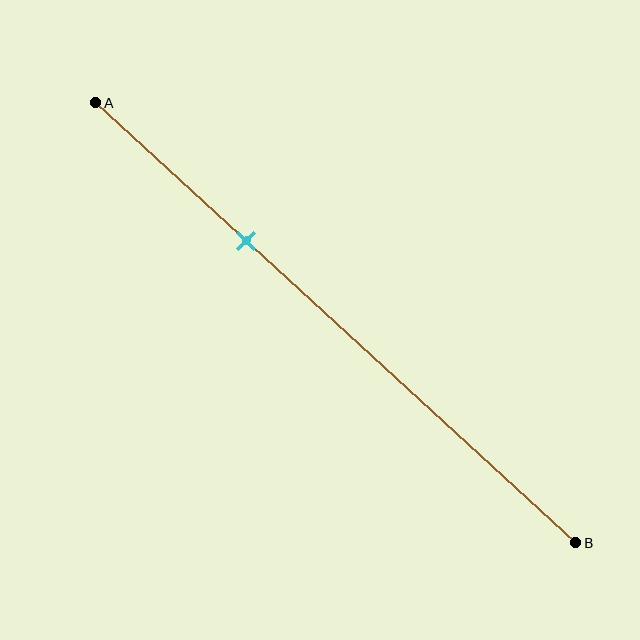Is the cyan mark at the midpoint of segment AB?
No, the mark is at about 30% from A, not at the 50% midpoint.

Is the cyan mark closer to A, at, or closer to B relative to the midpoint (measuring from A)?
The cyan mark is closer to point A than the midpoint of segment AB.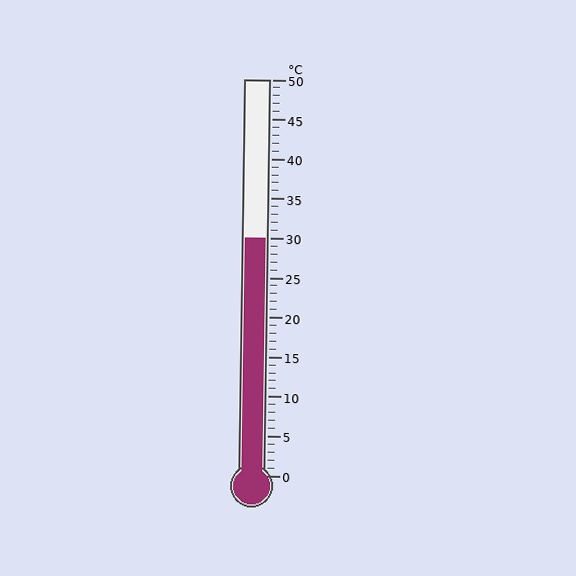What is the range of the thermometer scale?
The thermometer scale ranges from 0°C to 50°C.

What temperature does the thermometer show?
The thermometer shows approximately 30°C.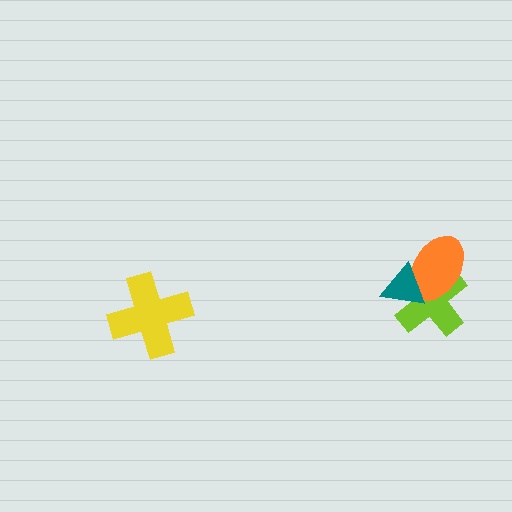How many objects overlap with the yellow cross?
0 objects overlap with the yellow cross.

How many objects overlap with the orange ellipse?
2 objects overlap with the orange ellipse.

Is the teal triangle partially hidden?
No, no other shape covers it.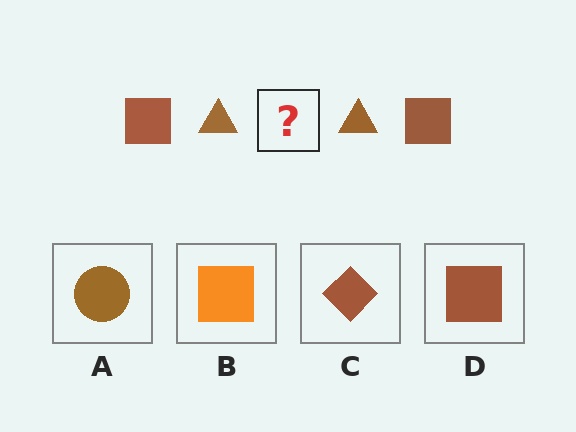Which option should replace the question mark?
Option D.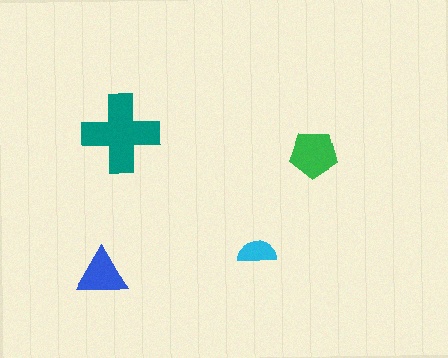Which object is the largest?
The teal cross.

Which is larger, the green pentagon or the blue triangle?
The green pentagon.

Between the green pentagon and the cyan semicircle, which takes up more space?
The green pentagon.